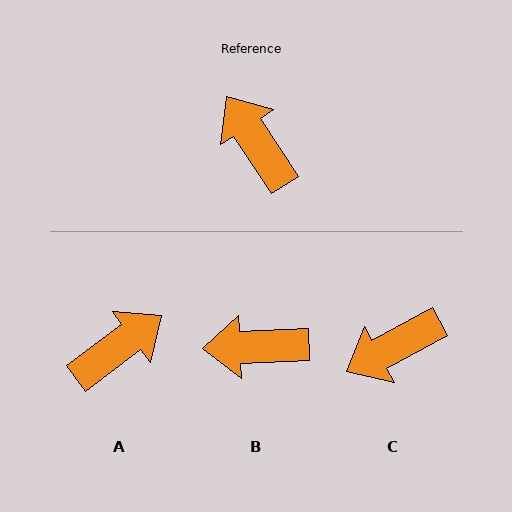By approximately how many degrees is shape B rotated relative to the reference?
Approximately 59 degrees counter-clockwise.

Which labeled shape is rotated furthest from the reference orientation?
A, about 87 degrees away.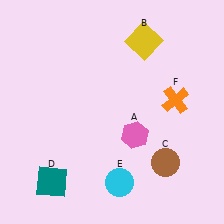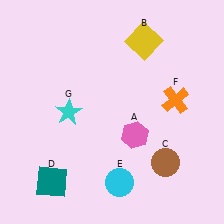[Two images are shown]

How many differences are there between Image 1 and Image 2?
There is 1 difference between the two images.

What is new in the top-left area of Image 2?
A cyan star (G) was added in the top-left area of Image 2.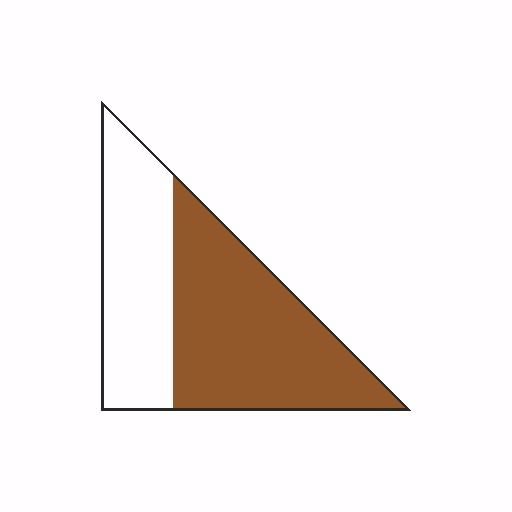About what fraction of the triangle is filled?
About three fifths (3/5).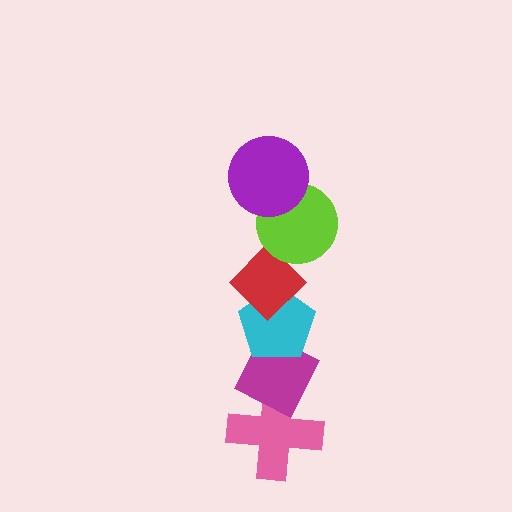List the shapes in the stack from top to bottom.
From top to bottom: the purple circle, the lime circle, the red diamond, the cyan pentagon, the magenta diamond, the pink cross.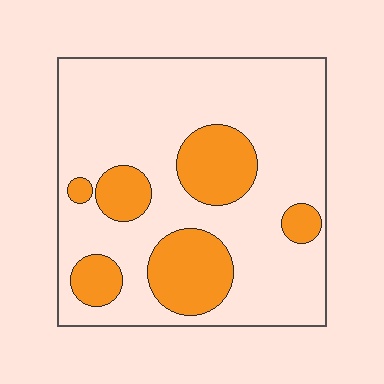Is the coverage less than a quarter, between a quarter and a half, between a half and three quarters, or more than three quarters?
Less than a quarter.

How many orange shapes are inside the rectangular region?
6.